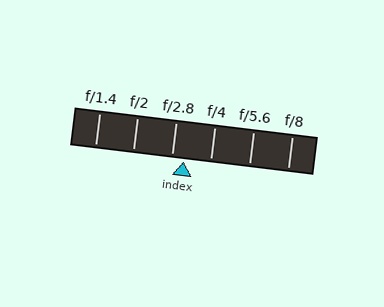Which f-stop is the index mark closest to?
The index mark is closest to f/2.8.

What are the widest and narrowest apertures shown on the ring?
The widest aperture shown is f/1.4 and the narrowest is f/8.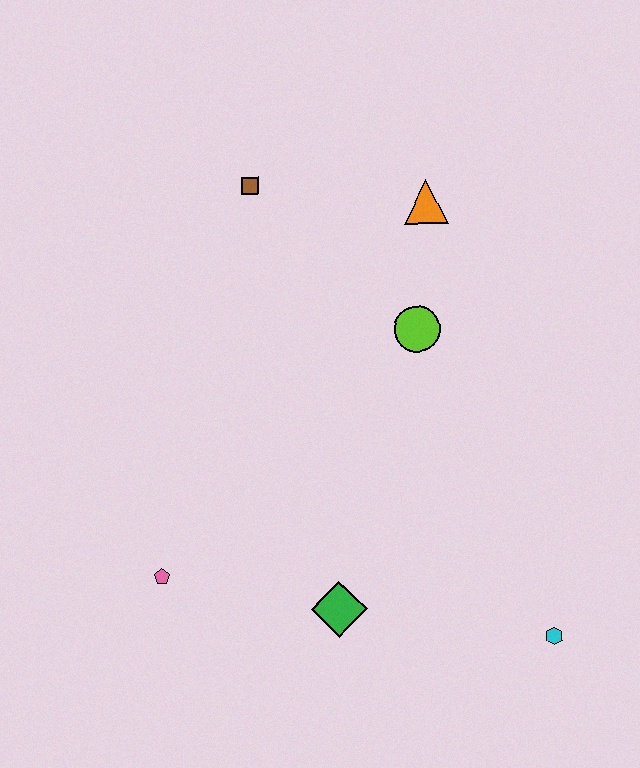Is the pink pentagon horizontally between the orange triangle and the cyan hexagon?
No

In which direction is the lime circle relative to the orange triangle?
The lime circle is below the orange triangle.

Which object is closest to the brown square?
The orange triangle is closest to the brown square.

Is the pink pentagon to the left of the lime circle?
Yes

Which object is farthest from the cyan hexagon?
The brown square is farthest from the cyan hexagon.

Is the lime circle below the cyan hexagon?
No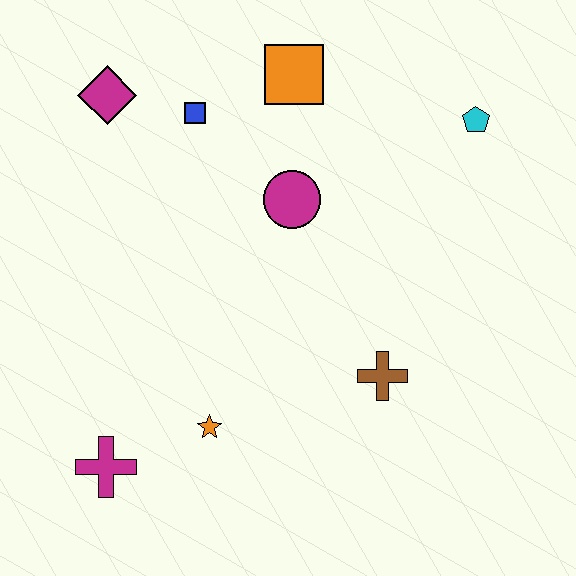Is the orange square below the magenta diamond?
No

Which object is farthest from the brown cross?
The magenta diamond is farthest from the brown cross.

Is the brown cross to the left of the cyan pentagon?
Yes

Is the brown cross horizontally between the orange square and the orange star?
No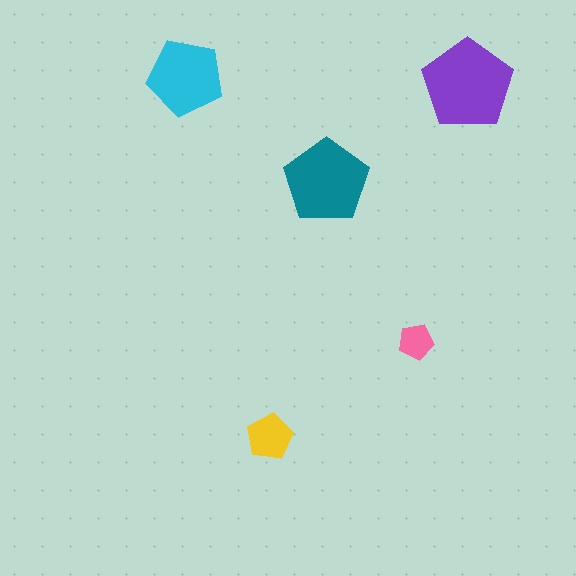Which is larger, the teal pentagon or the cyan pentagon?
The teal one.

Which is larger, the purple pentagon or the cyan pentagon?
The purple one.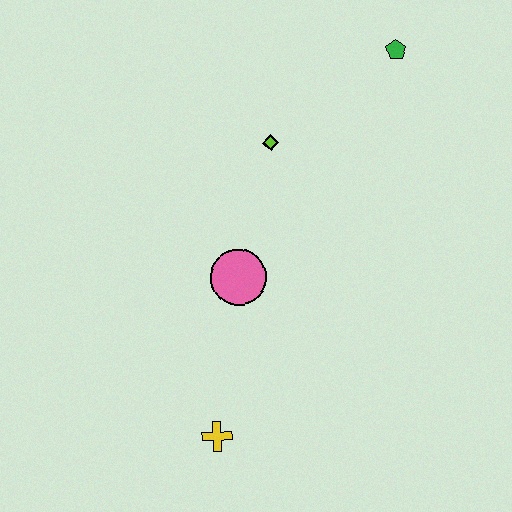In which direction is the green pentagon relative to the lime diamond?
The green pentagon is to the right of the lime diamond.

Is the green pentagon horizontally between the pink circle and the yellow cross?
No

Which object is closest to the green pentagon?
The lime diamond is closest to the green pentagon.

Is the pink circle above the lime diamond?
No